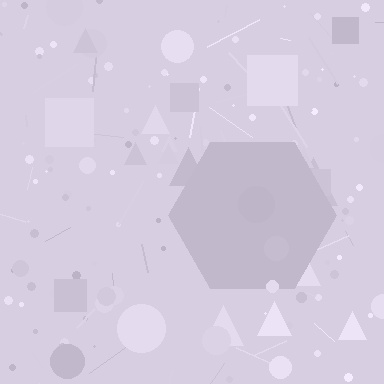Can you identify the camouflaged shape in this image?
The camouflaged shape is a hexagon.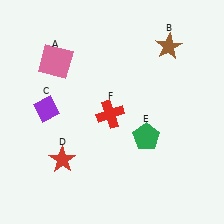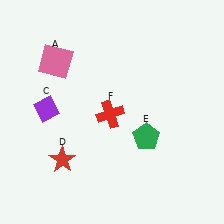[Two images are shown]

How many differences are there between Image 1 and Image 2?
There is 1 difference between the two images.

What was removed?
The brown star (B) was removed in Image 2.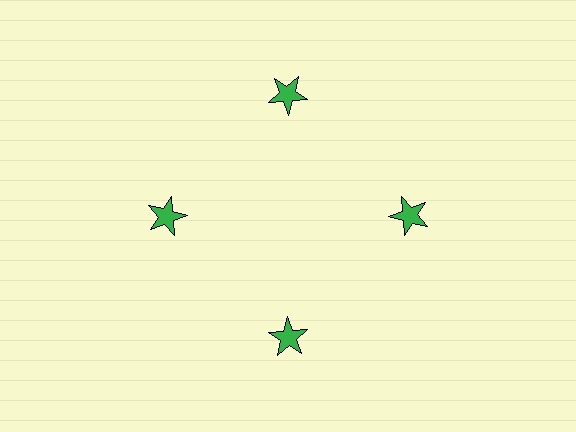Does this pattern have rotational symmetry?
Yes, this pattern has 4-fold rotational symmetry. It looks the same after rotating 90 degrees around the center.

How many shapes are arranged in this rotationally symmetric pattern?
There are 4 shapes, arranged in 4 groups of 1.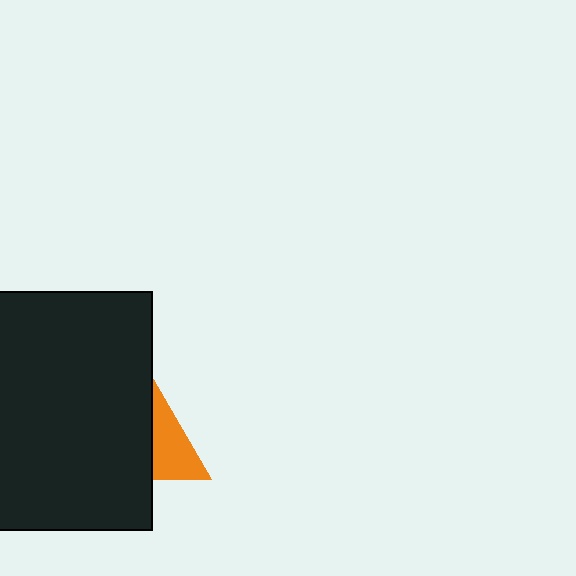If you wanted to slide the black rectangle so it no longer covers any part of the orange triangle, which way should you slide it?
Slide it left — that is the most direct way to separate the two shapes.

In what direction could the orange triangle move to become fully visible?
The orange triangle could move right. That would shift it out from behind the black rectangle entirely.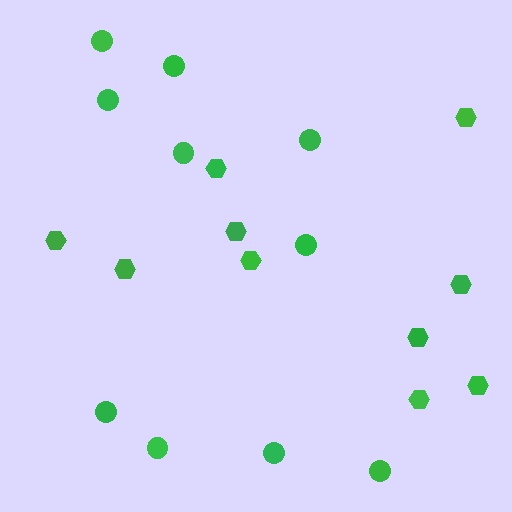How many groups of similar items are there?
There are 2 groups: one group of hexagons (10) and one group of circles (10).